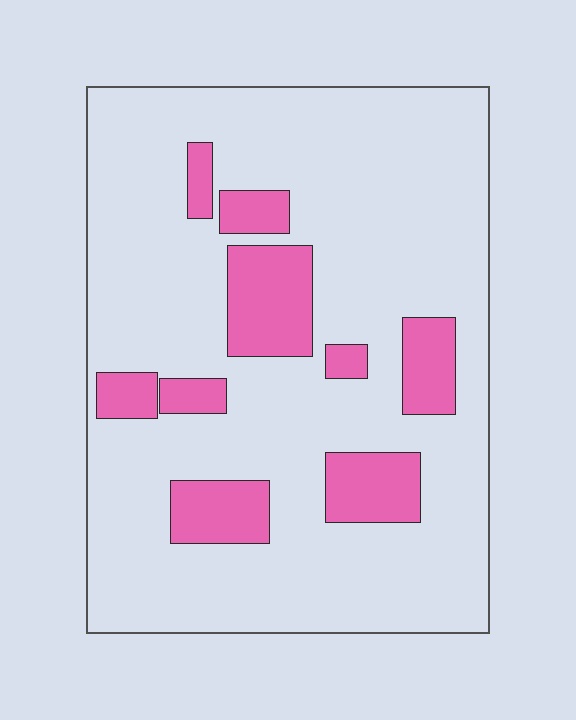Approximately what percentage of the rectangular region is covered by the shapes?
Approximately 20%.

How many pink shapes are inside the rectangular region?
9.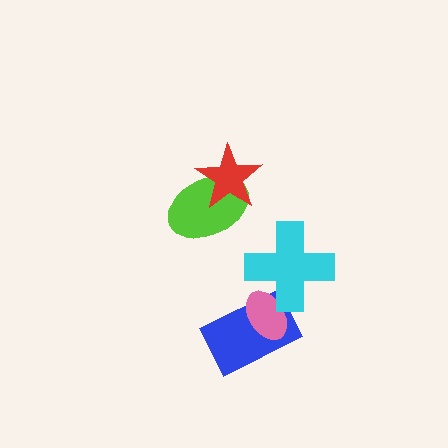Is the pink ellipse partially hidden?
Yes, it is partially covered by another shape.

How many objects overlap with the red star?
1 object overlaps with the red star.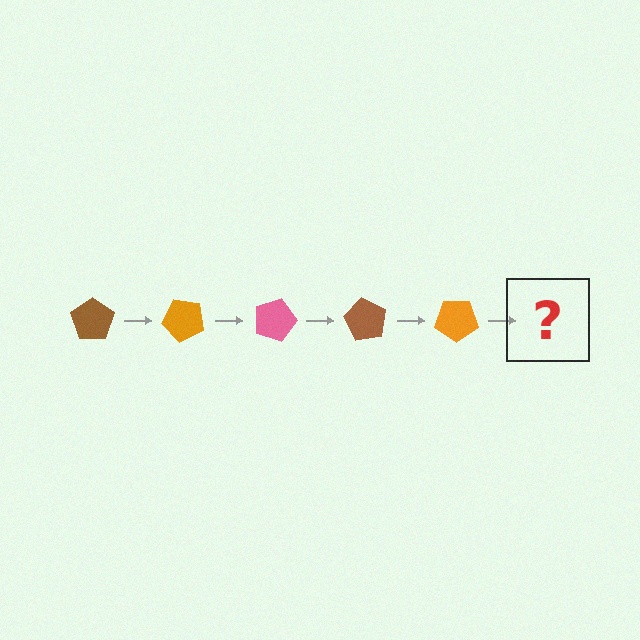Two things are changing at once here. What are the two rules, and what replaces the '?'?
The two rules are that it rotates 45 degrees each step and the color cycles through brown, orange, and pink. The '?' should be a pink pentagon, rotated 225 degrees from the start.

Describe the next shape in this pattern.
It should be a pink pentagon, rotated 225 degrees from the start.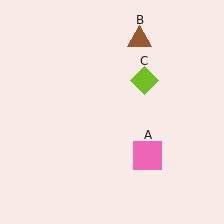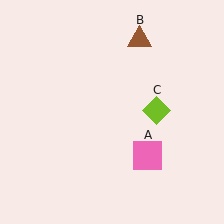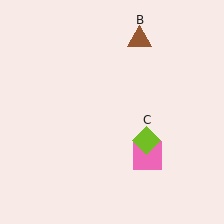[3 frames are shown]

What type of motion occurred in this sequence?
The lime diamond (object C) rotated clockwise around the center of the scene.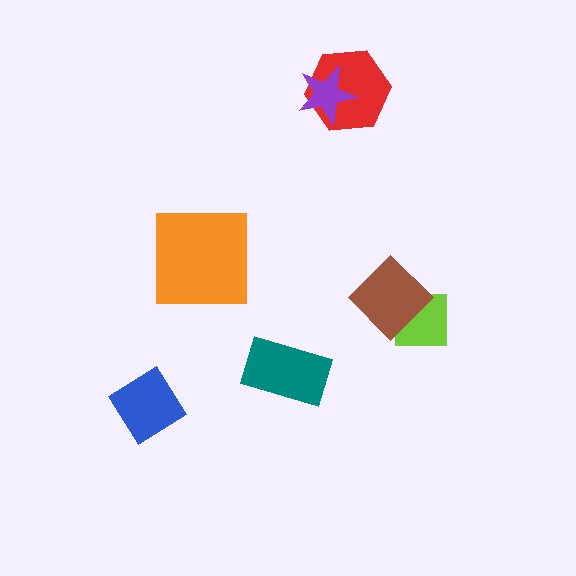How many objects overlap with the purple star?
1 object overlaps with the purple star.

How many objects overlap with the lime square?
1 object overlaps with the lime square.